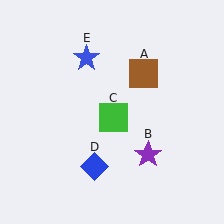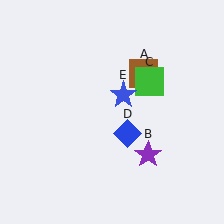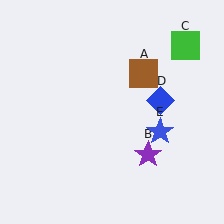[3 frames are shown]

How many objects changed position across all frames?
3 objects changed position: green square (object C), blue diamond (object D), blue star (object E).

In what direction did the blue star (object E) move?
The blue star (object E) moved down and to the right.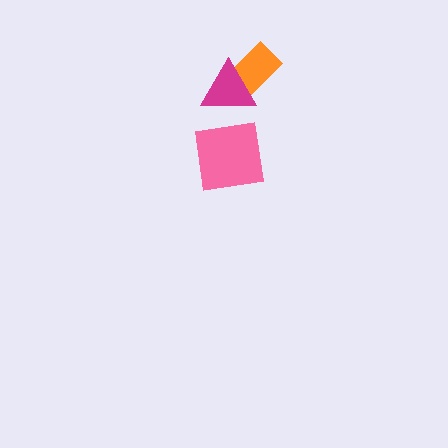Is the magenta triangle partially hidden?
No, no other shape covers it.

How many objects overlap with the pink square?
1 object overlaps with the pink square.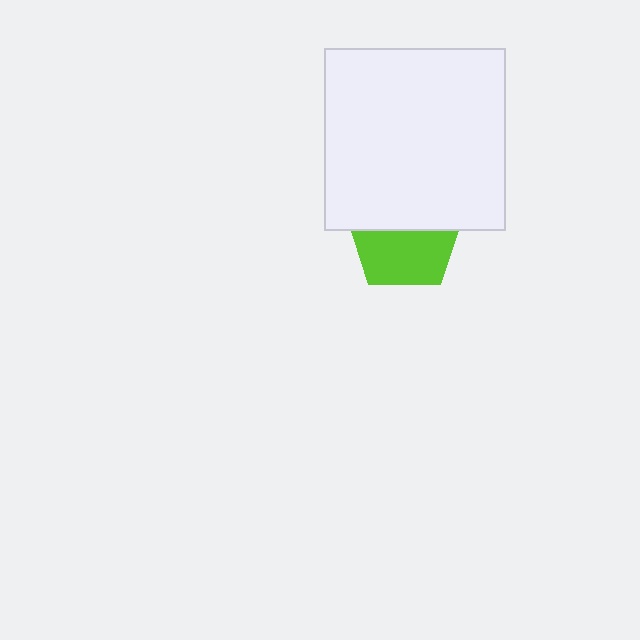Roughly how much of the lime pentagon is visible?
About half of it is visible (roughly 53%).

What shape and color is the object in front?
The object in front is a white square.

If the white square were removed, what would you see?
You would see the complete lime pentagon.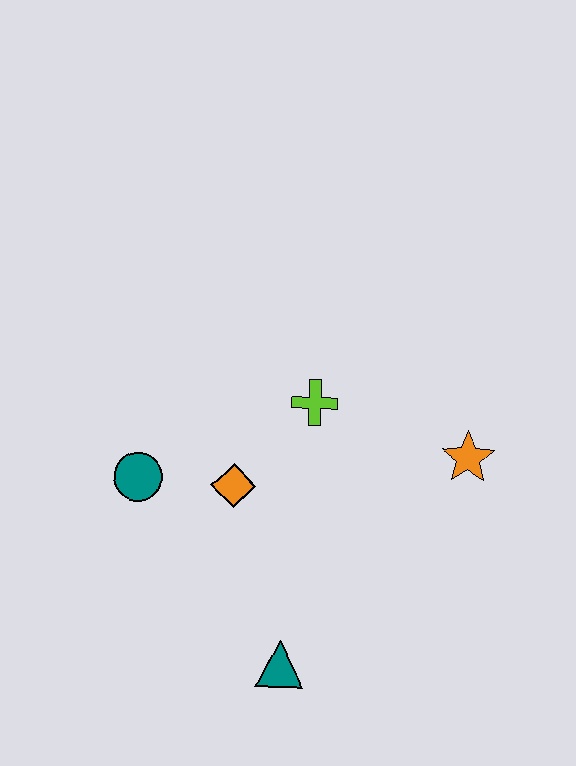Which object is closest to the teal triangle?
The orange diamond is closest to the teal triangle.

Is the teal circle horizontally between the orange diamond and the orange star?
No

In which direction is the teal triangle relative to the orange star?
The teal triangle is below the orange star.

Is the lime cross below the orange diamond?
No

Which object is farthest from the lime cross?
The teal triangle is farthest from the lime cross.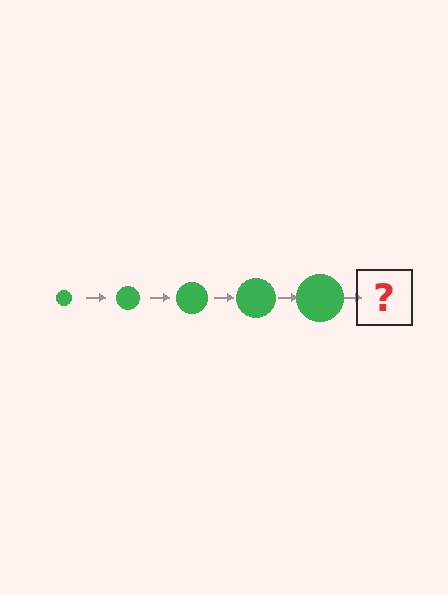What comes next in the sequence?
The next element should be a green circle, larger than the previous one.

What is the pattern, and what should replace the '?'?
The pattern is that the circle gets progressively larger each step. The '?' should be a green circle, larger than the previous one.